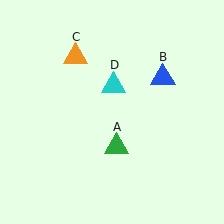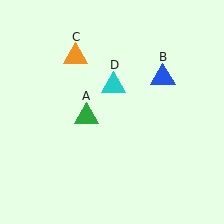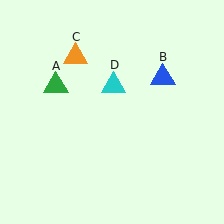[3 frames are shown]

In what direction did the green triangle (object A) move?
The green triangle (object A) moved up and to the left.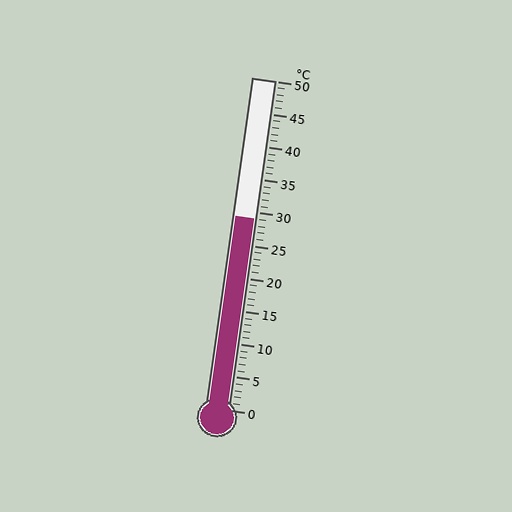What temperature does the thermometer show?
The thermometer shows approximately 29°C.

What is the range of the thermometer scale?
The thermometer scale ranges from 0°C to 50°C.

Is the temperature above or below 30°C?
The temperature is below 30°C.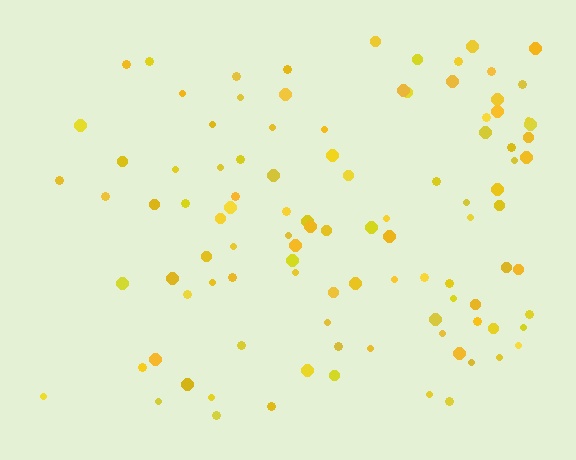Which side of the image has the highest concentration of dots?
The right.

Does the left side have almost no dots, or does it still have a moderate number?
Still a moderate number, just noticeably fewer than the right.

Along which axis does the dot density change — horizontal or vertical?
Horizontal.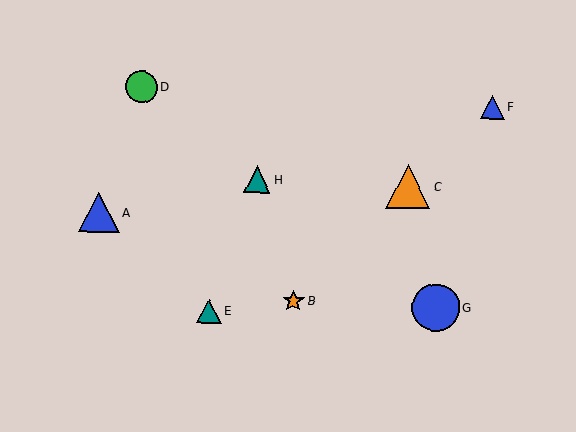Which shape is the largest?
The blue circle (labeled G) is the largest.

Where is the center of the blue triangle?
The center of the blue triangle is at (492, 107).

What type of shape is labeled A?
Shape A is a blue triangle.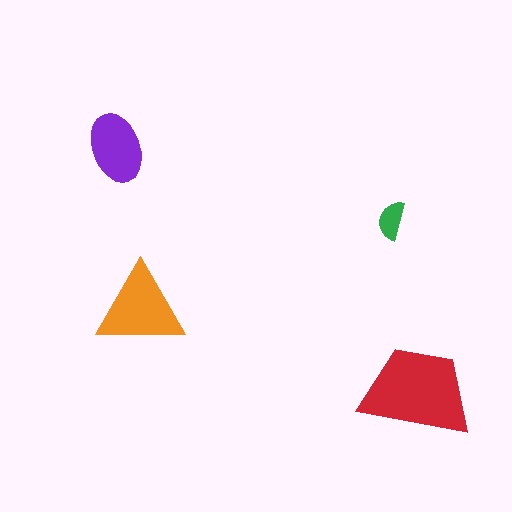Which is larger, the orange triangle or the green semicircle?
The orange triangle.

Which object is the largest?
The red trapezoid.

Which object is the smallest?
The green semicircle.